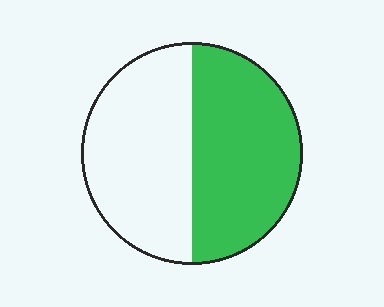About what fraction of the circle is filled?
About one half (1/2).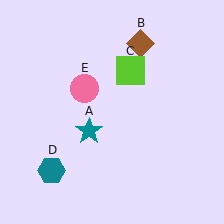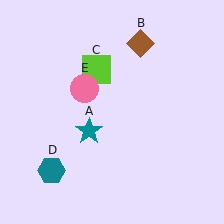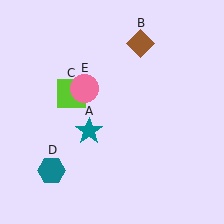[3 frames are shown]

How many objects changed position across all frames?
1 object changed position: lime square (object C).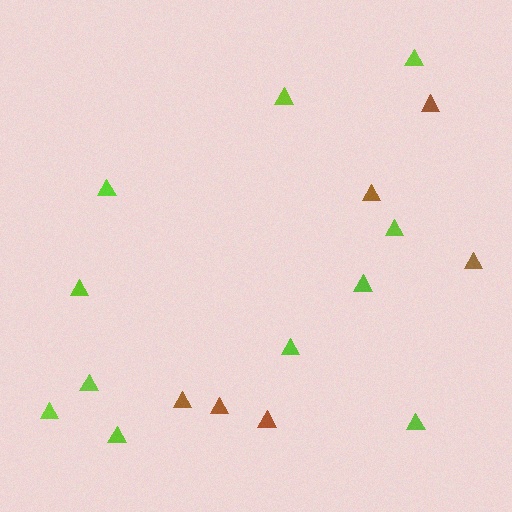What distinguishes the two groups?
There are 2 groups: one group of brown triangles (6) and one group of lime triangles (11).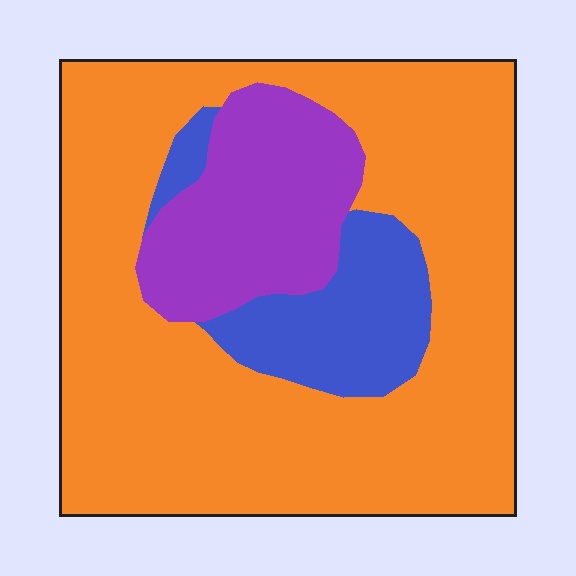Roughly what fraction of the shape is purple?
Purple covers around 15% of the shape.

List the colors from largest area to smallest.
From largest to smallest: orange, purple, blue.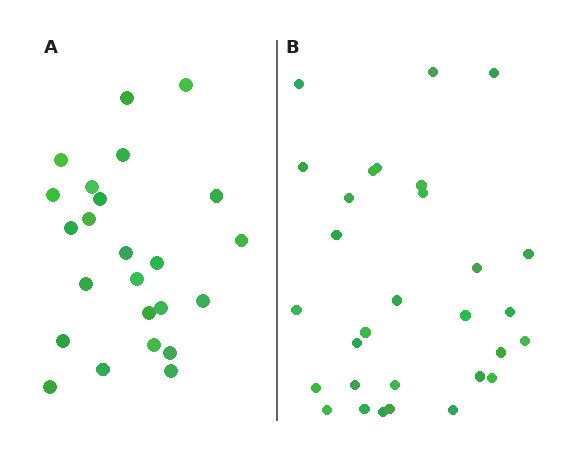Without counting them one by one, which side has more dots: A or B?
Region B (the right region) has more dots.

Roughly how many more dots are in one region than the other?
Region B has about 6 more dots than region A.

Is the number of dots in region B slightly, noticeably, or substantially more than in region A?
Region B has noticeably more, but not dramatically so. The ratio is roughly 1.2 to 1.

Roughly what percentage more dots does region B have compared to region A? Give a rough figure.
About 25% more.